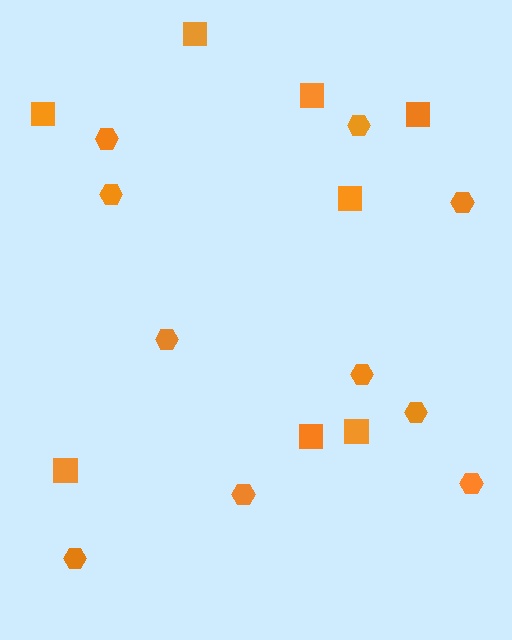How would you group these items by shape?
There are 2 groups: one group of hexagons (10) and one group of squares (8).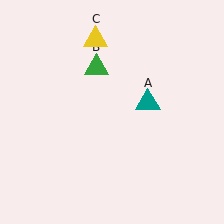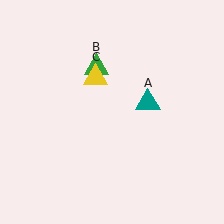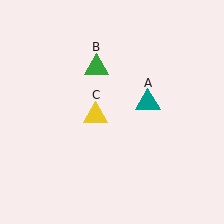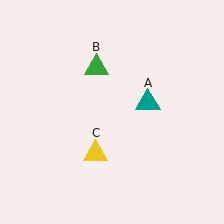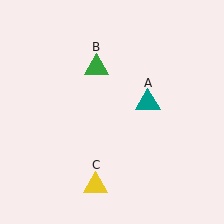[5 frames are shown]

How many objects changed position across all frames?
1 object changed position: yellow triangle (object C).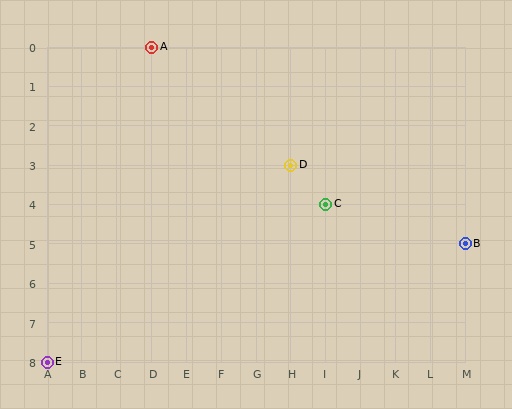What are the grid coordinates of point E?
Point E is at grid coordinates (A, 8).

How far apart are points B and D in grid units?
Points B and D are 5 columns and 2 rows apart (about 5.4 grid units diagonally).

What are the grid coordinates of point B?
Point B is at grid coordinates (M, 5).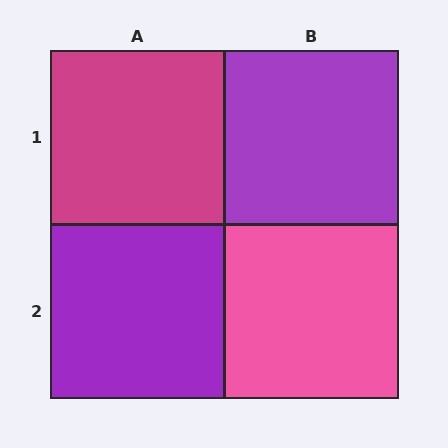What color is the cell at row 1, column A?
Magenta.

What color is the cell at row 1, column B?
Purple.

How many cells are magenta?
1 cell is magenta.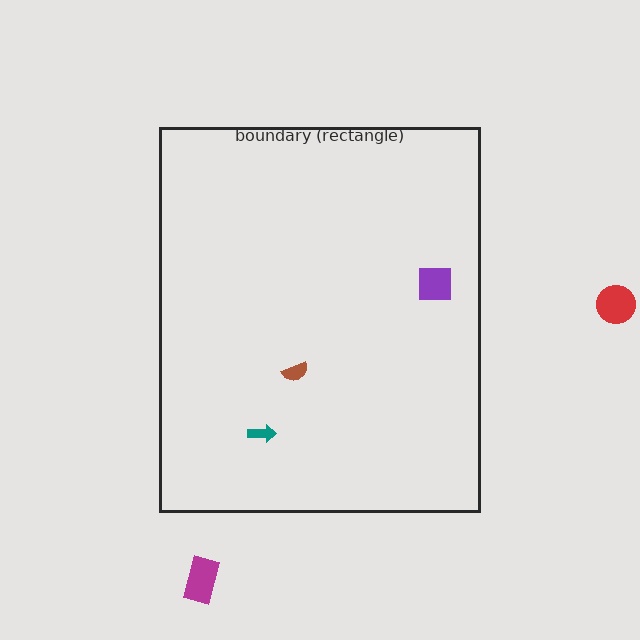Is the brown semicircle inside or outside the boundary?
Inside.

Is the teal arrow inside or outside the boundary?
Inside.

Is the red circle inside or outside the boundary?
Outside.